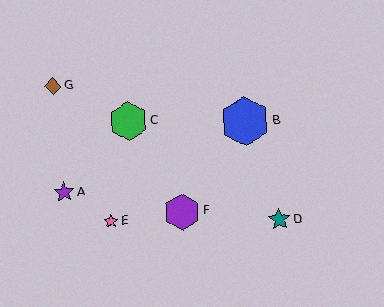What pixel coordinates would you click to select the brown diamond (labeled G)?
Click at (53, 86) to select the brown diamond G.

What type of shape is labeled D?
Shape D is a teal star.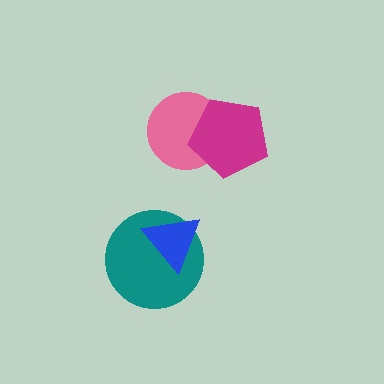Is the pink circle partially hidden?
Yes, it is partially covered by another shape.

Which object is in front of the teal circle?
The blue triangle is in front of the teal circle.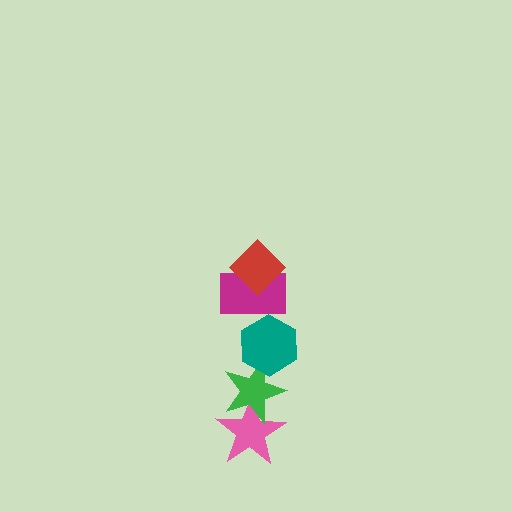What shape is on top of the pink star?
The green star is on top of the pink star.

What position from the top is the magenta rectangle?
The magenta rectangle is 2nd from the top.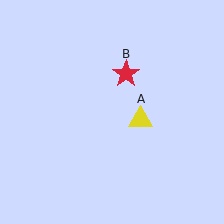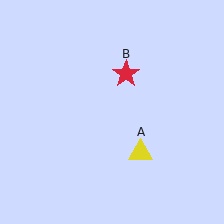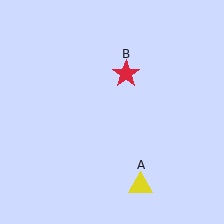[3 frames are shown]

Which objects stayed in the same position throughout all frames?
Red star (object B) remained stationary.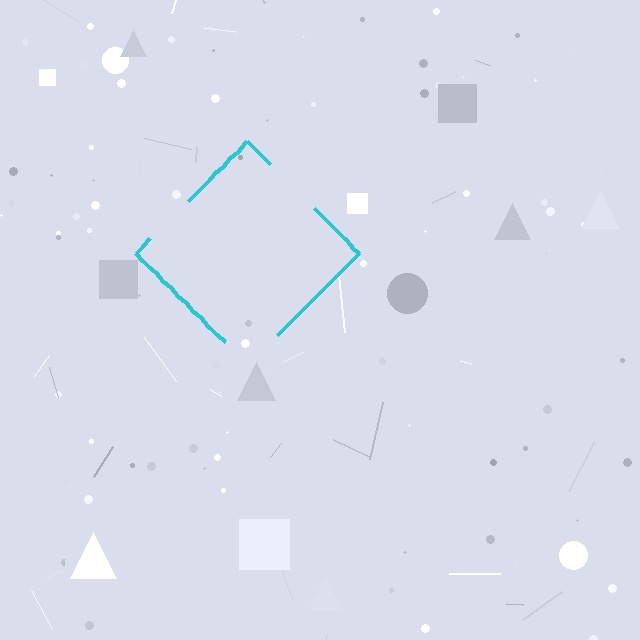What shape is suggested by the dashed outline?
The dashed outline suggests a diamond.